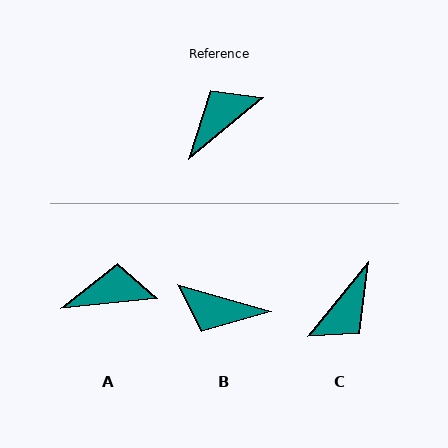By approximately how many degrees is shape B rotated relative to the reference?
Approximately 124 degrees counter-clockwise.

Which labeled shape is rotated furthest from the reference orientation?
C, about 169 degrees away.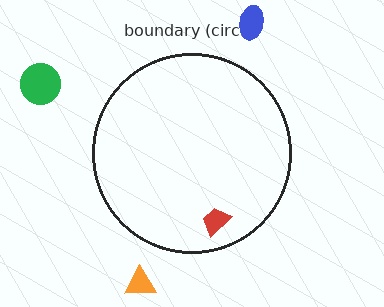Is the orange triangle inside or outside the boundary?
Outside.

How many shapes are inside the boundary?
1 inside, 3 outside.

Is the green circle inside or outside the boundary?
Outside.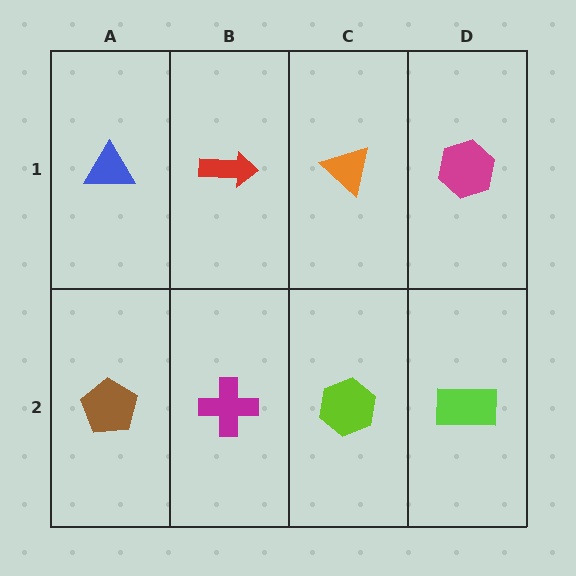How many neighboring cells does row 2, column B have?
3.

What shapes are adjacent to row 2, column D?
A magenta hexagon (row 1, column D), a lime hexagon (row 2, column C).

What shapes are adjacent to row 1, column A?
A brown pentagon (row 2, column A), a red arrow (row 1, column B).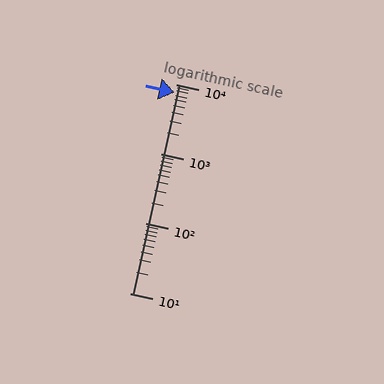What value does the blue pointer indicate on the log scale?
The pointer indicates approximately 7500.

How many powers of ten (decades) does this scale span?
The scale spans 3 decades, from 10 to 10000.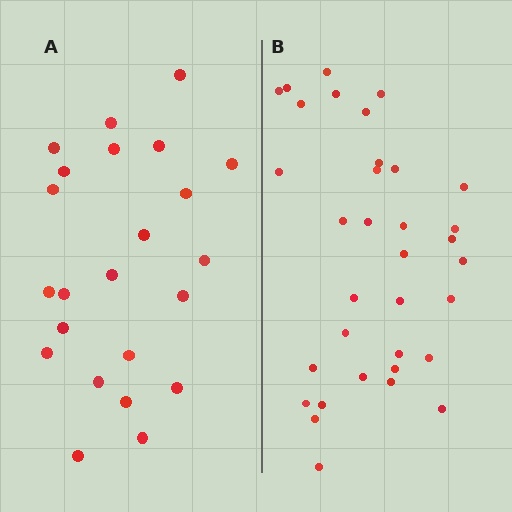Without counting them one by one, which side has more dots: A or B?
Region B (the right region) has more dots.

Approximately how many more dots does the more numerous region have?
Region B has roughly 12 or so more dots than region A.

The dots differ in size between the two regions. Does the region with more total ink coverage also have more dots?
No. Region A has more total ink coverage because its dots are larger, but region B actually contains more individual dots. Total area can be misleading — the number of items is what matters here.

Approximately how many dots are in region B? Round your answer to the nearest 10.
About 30 dots. (The exact count is 34, which rounds to 30.)